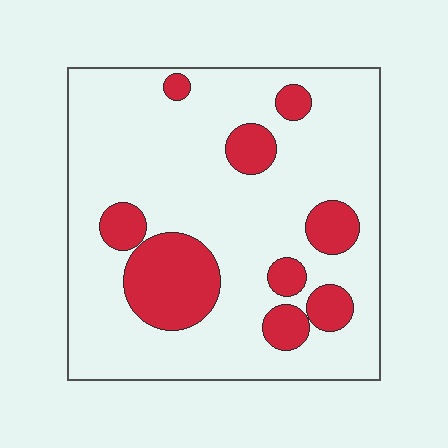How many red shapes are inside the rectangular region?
9.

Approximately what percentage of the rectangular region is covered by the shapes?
Approximately 20%.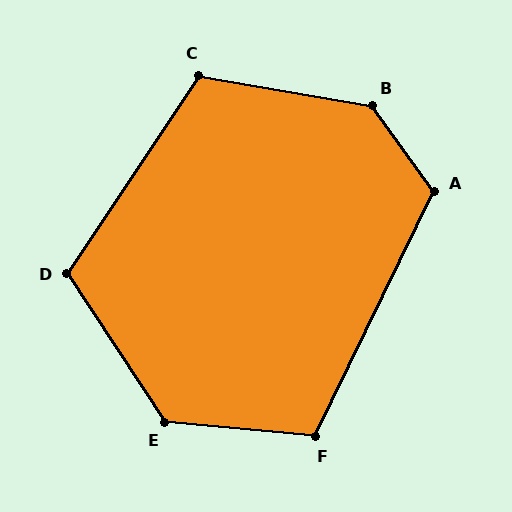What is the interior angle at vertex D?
Approximately 113 degrees (obtuse).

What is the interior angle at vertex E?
Approximately 128 degrees (obtuse).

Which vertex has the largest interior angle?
B, at approximately 136 degrees.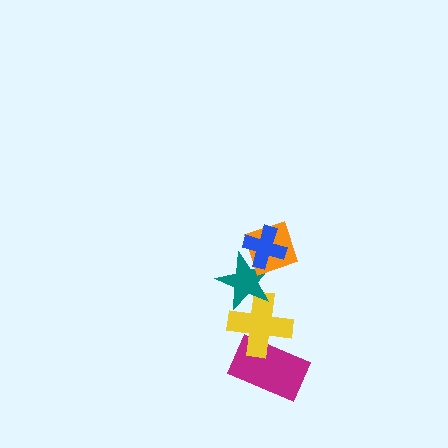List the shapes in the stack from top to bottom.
From top to bottom: the blue cross, the orange diamond, the teal star, the yellow cross, the magenta rectangle.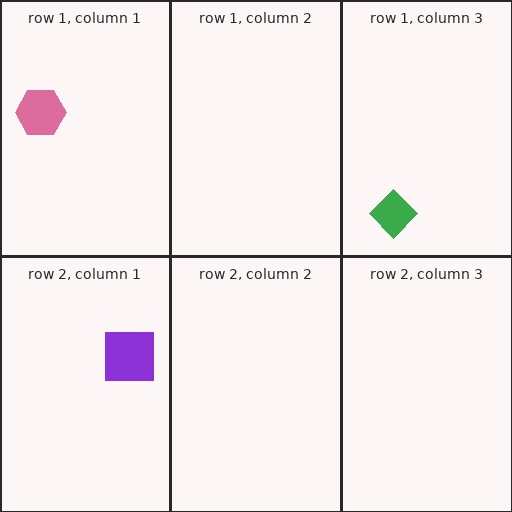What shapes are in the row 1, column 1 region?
The pink hexagon.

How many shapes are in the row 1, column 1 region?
1.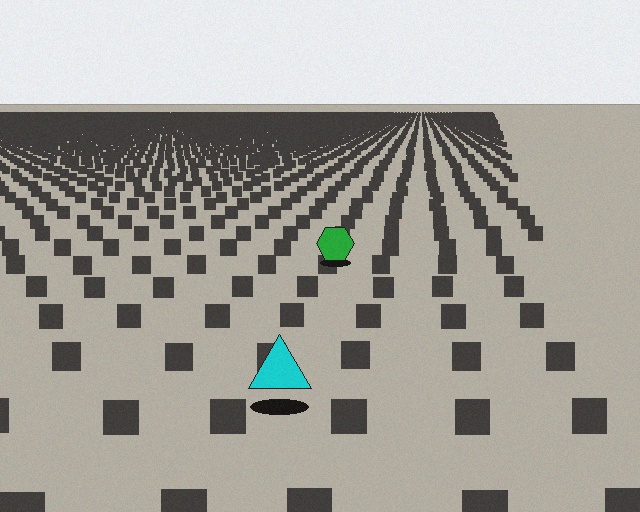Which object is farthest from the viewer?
The green hexagon is farthest from the viewer. It appears smaller and the ground texture around it is denser.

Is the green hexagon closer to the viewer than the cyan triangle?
No. The cyan triangle is closer — you can tell from the texture gradient: the ground texture is coarser near it.